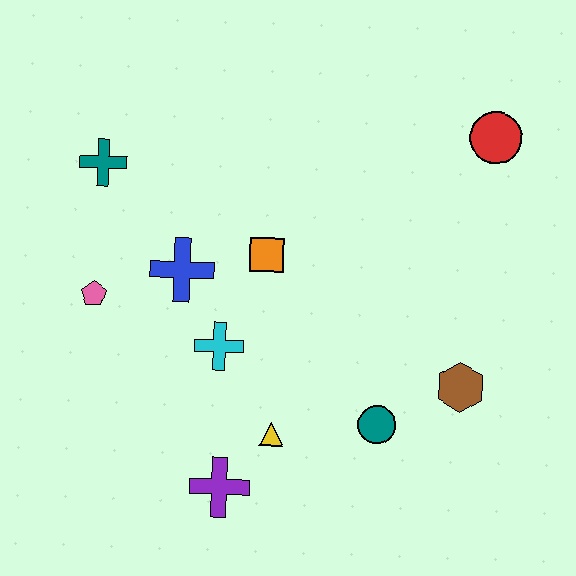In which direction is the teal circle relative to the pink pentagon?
The teal circle is to the right of the pink pentagon.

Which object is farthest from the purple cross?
The red circle is farthest from the purple cross.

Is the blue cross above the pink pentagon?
Yes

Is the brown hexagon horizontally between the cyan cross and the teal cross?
No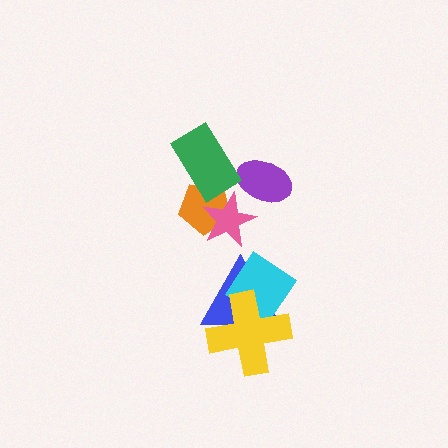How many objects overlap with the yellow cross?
2 objects overlap with the yellow cross.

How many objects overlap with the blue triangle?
2 objects overlap with the blue triangle.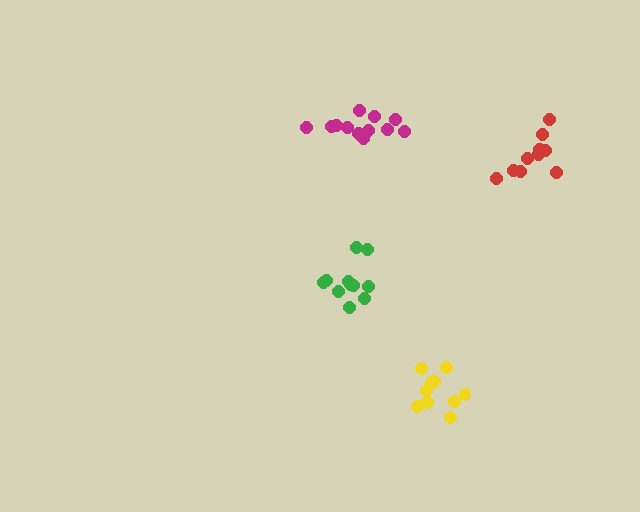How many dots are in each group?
Group 1: 11 dots, Group 2: 10 dots, Group 3: 13 dots, Group 4: 10 dots (44 total).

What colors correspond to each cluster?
The clusters are colored: green, red, magenta, yellow.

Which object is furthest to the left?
The green cluster is leftmost.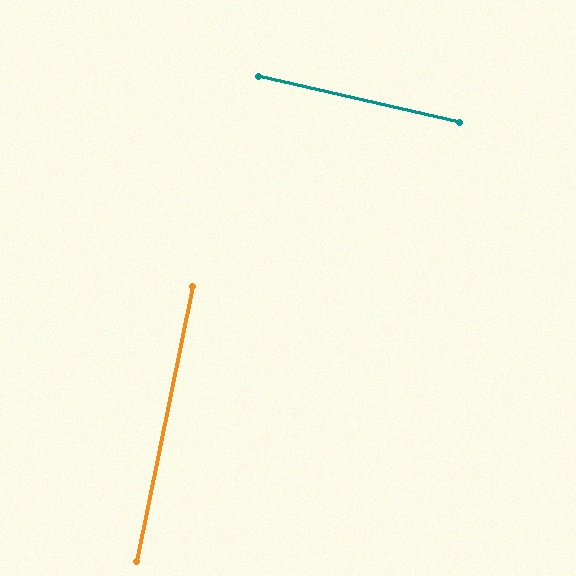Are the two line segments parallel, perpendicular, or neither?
Perpendicular — they meet at approximately 89°.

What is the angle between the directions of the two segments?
Approximately 89 degrees.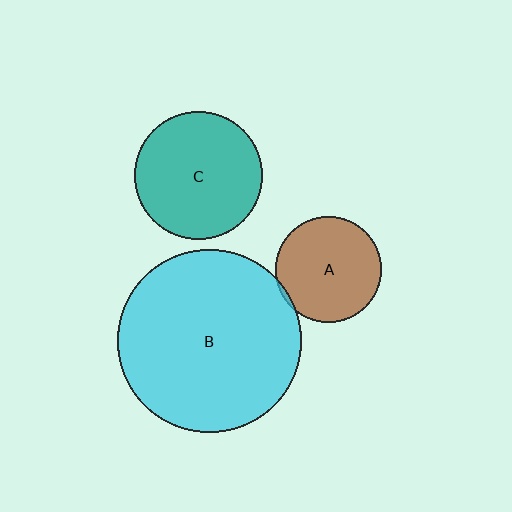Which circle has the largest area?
Circle B (cyan).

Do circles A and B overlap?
Yes.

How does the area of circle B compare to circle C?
Approximately 2.1 times.